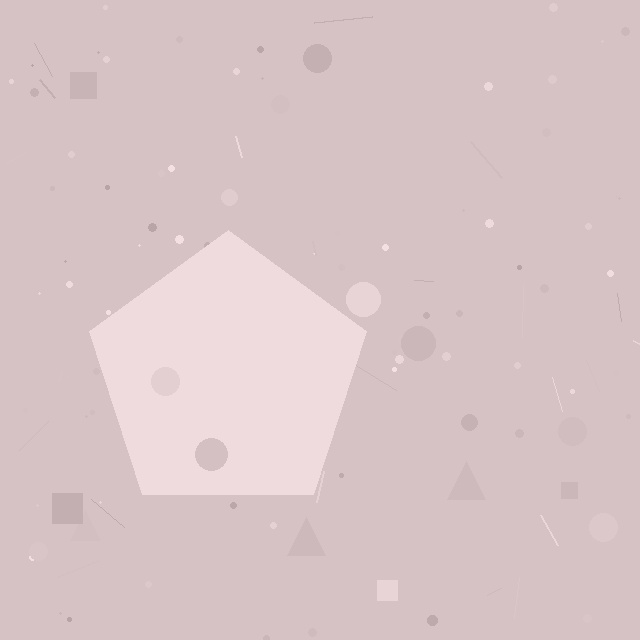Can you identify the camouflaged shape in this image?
The camouflaged shape is a pentagon.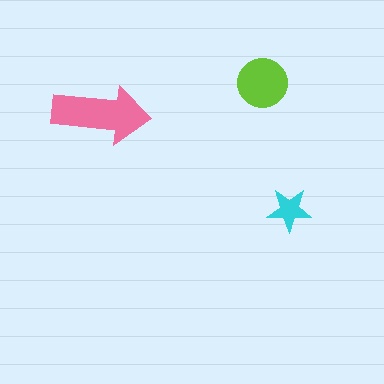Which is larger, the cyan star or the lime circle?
The lime circle.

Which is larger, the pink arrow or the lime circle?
The pink arrow.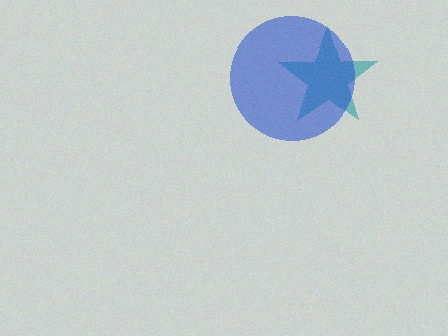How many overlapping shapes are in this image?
There are 2 overlapping shapes in the image.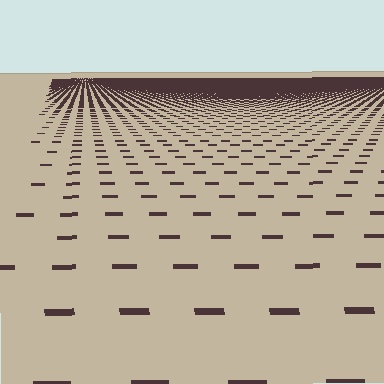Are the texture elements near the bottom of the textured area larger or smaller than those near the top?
Larger. Near the bottom, elements are closer to the viewer and appear at a bigger on-screen size.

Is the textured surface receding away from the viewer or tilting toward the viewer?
The surface is receding away from the viewer. Texture elements get smaller and denser toward the top.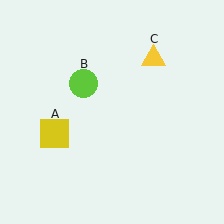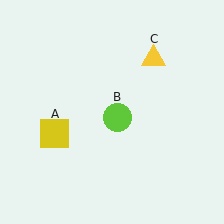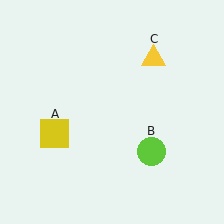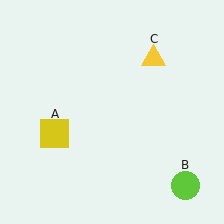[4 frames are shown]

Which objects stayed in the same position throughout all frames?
Yellow square (object A) and yellow triangle (object C) remained stationary.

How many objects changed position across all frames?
1 object changed position: lime circle (object B).